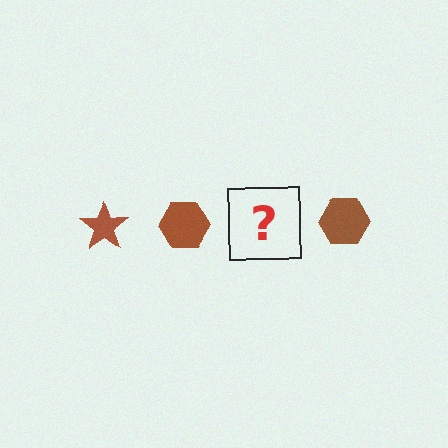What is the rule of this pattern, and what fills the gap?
The rule is that the pattern cycles through star, hexagon shapes in brown. The gap should be filled with a brown star.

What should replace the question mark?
The question mark should be replaced with a brown star.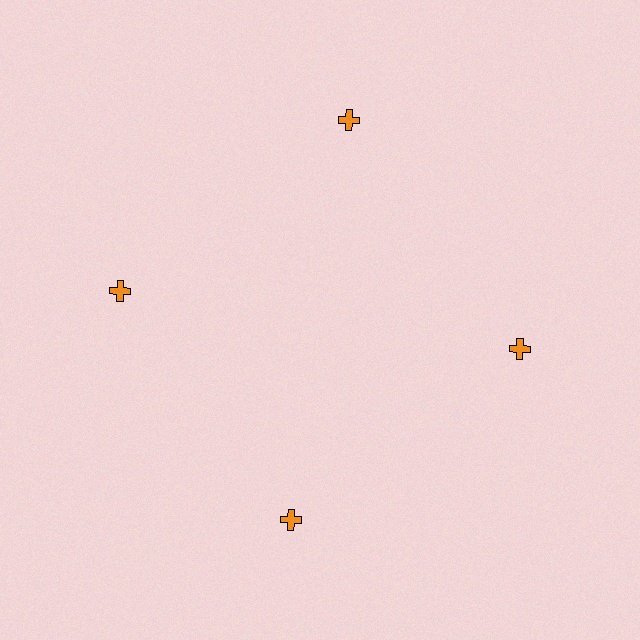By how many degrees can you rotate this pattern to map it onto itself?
The pattern maps onto itself every 90 degrees of rotation.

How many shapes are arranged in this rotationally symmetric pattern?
There are 4 shapes, arranged in 4 groups of 1.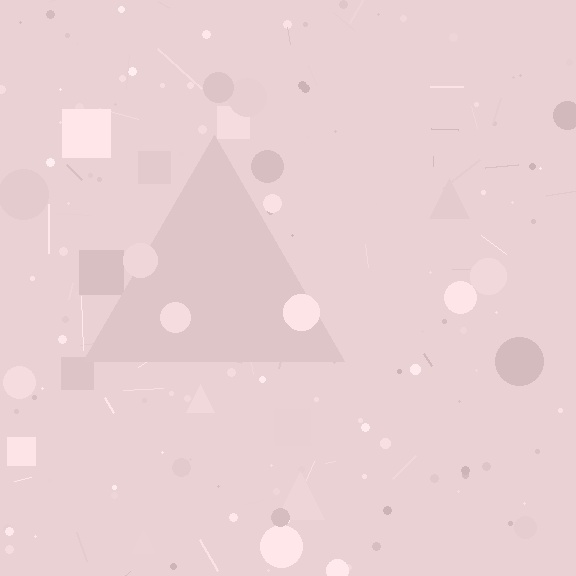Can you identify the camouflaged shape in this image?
The camouflaged shape is a triangle.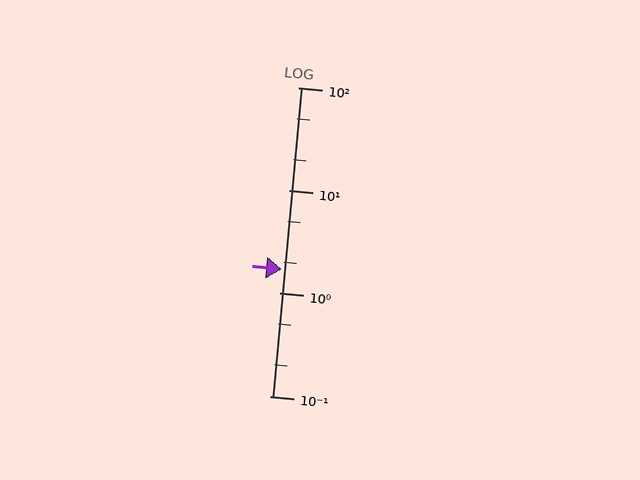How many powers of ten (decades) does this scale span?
The scale spans 3 decades, from 0.1 to 100.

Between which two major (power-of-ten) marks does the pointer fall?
The pointer is between 1 and 10.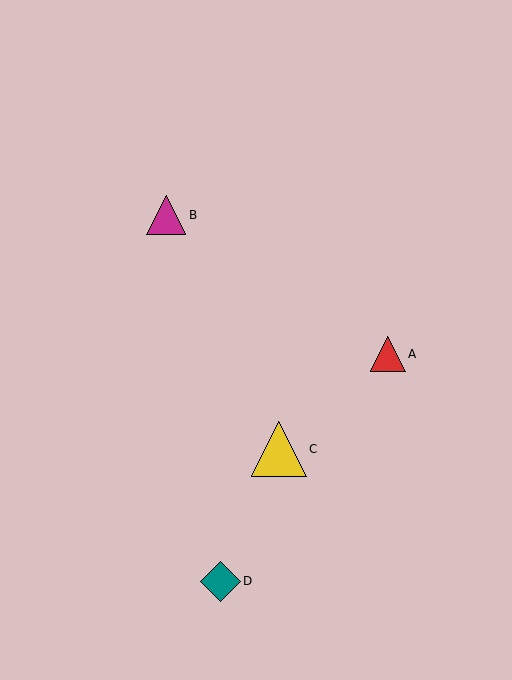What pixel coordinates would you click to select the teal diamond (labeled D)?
Click at (220, 581) to select the teal diamond D.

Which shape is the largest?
The yellow triangle (labeled C) is the largest.